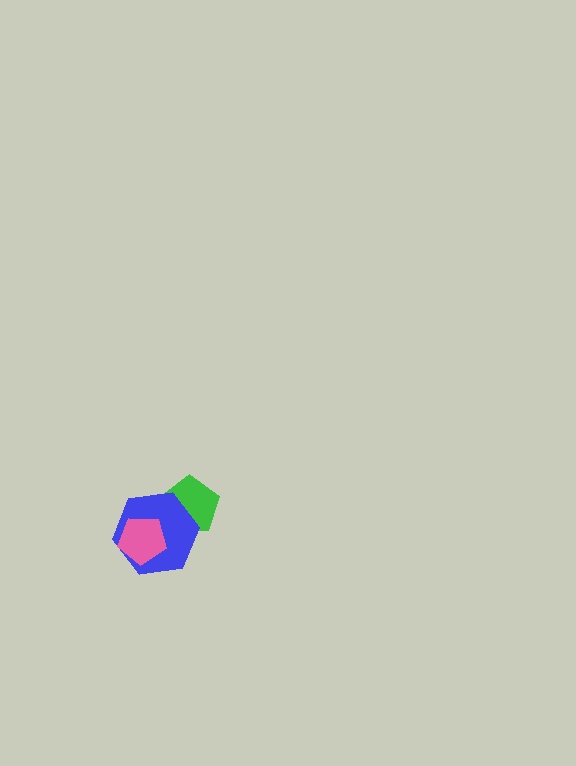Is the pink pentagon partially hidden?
No, no other shape covers it.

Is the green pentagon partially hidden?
Yes, it is partially covered by another shape.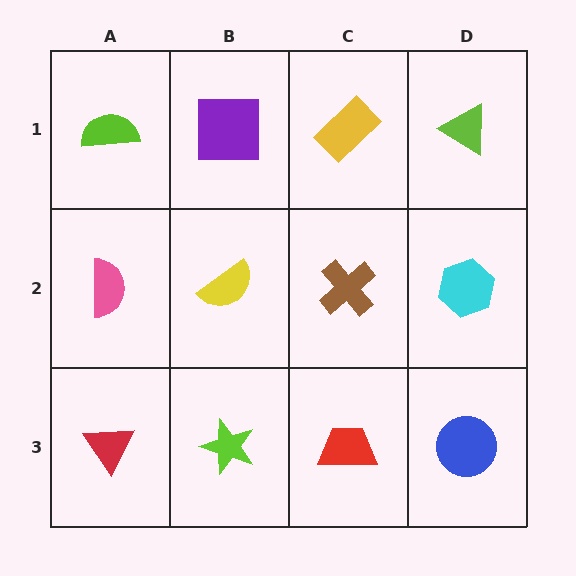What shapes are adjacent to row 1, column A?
A pink semicircle (row 2, column A), a purple square (row 1, column B).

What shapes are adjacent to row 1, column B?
A yellow semicircle (row 2, column B), a lime semicircle (row 1, column A), a yellow rectangle (row 1, column C).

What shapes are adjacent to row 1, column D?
A cyan hexagon (row 2, column D), a yellow rectangle (row 1, column C).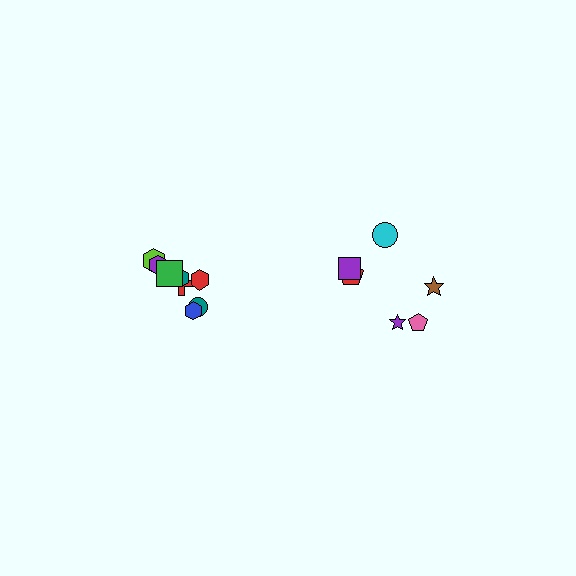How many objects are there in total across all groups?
There are 14 objects.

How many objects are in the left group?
There are 8 objects.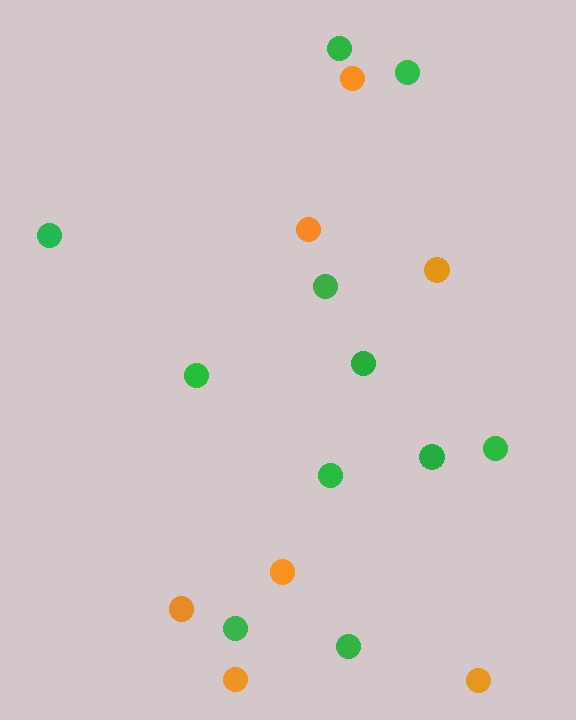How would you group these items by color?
There are 2 groups: one group of orange circles (7) and one group of green circles (11).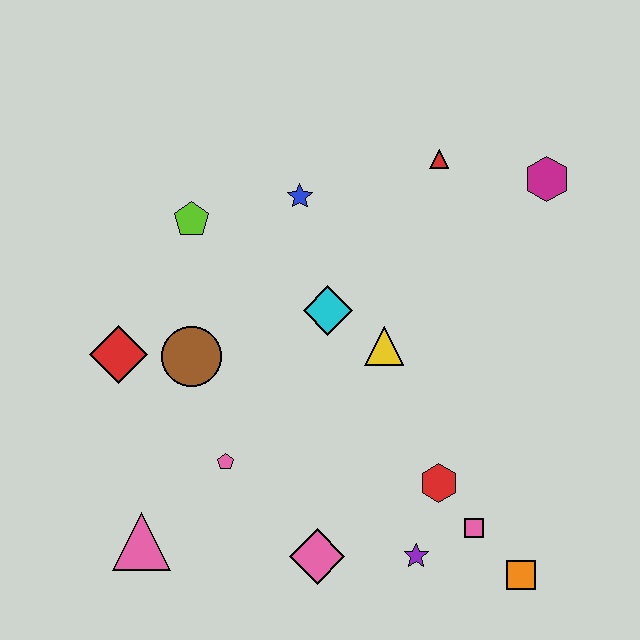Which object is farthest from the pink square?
The lime pentagon is farthest from the pink square.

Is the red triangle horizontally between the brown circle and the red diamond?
No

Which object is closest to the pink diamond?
The purple star is closest to the pink diamond.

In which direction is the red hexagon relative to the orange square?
The red hexagon is above the orange square.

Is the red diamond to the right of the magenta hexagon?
No